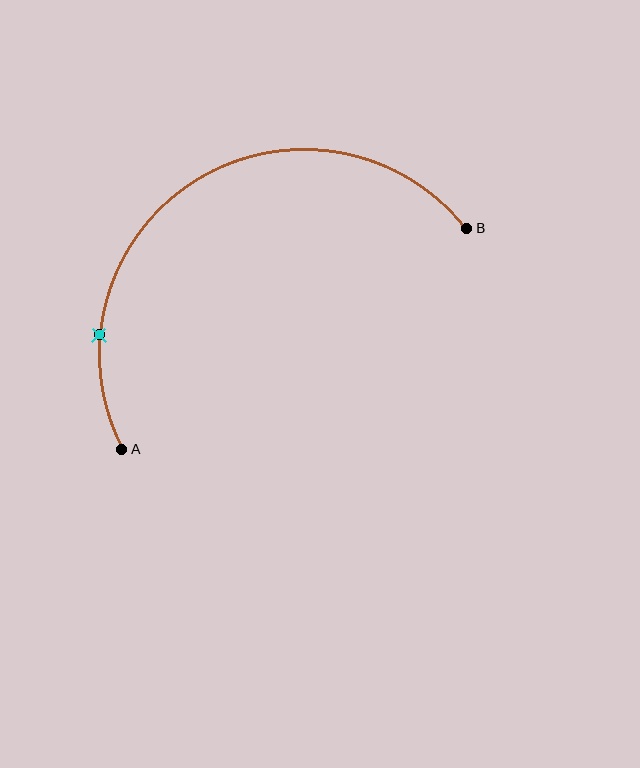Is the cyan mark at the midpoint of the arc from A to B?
No. The cyan mark lies on the arc but is closer to endpoint A. The arc midpoint would be at the point on the curve equidistant along the arc from both A and B.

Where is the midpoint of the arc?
The arc midpoint is the point on the curve farthest from the straight line joining A and B. It sits above that line.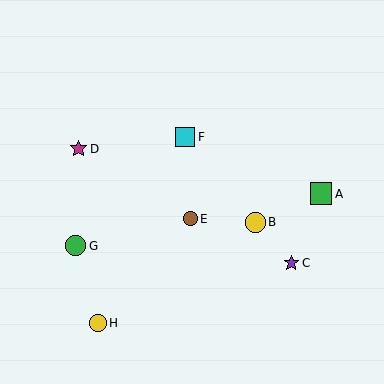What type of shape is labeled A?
Shape A is a green square.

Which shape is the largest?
The green square (labeled A) is the largest.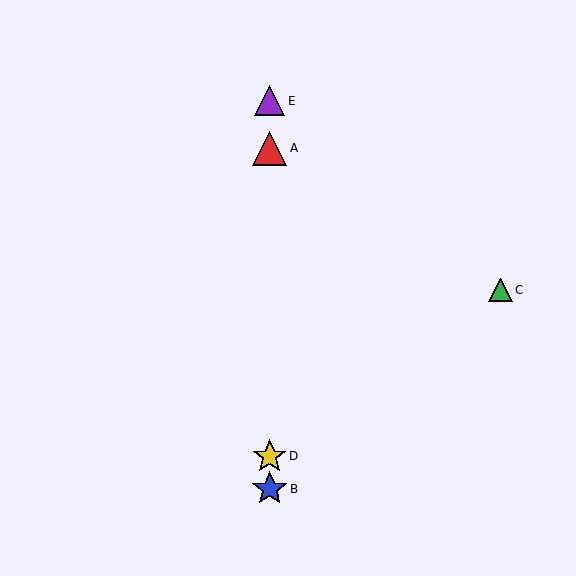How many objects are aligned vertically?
4 objects (A, B, D, E) are aligned vertically.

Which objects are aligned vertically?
Objects A, B, D, E are aligned vertically.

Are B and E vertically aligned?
Yes, both are at x≈270.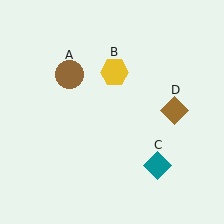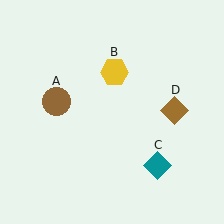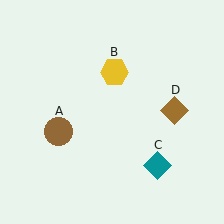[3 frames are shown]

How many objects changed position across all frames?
1 object changed position: brown circle (object A).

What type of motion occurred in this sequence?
The brown circle (object A) rotated counterclockwise around the center of the scene.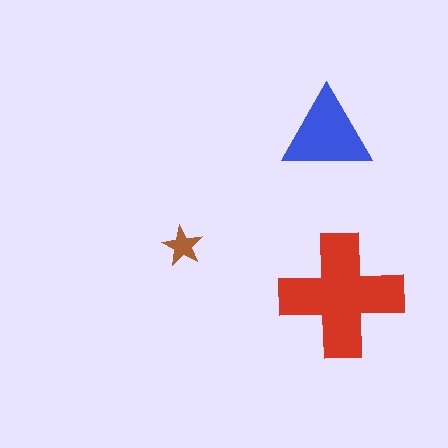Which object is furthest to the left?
The brown star is leftmost.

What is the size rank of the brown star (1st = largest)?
3rd.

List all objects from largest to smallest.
The red cross, the blue triangle, the brown star.